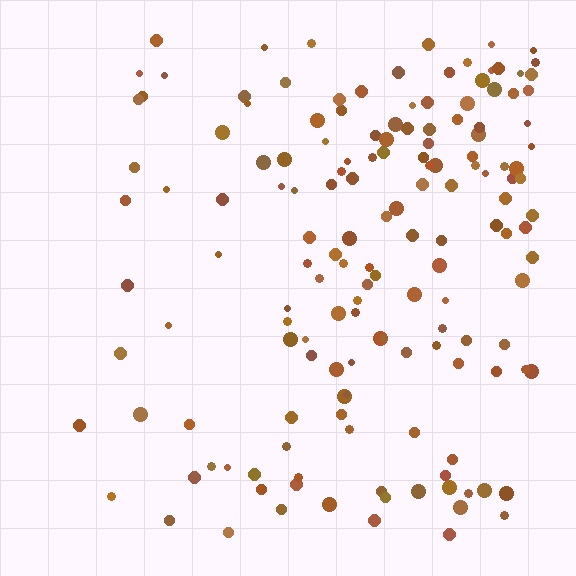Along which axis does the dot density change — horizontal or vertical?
Horizontal.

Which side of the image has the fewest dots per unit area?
The left.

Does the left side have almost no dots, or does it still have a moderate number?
Still a moderate number, just noticeably fewer than the right.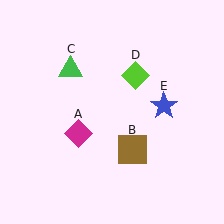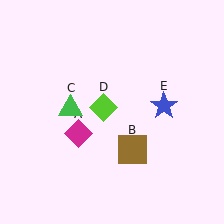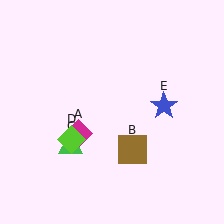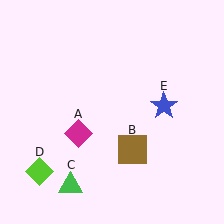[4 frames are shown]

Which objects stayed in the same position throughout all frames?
Magenta diamond (object A) and brown square (object B) and blue star (object E) remained stationary.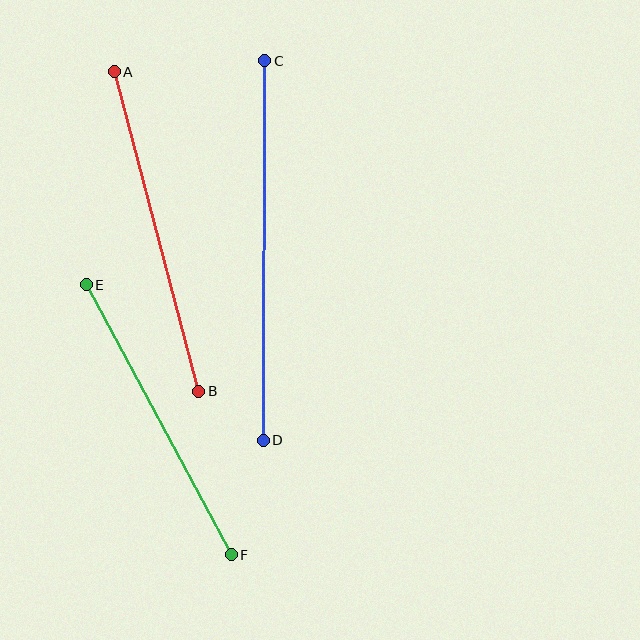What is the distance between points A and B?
The distance is approximately 330 pixels.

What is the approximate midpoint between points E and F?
The midpoint is at approximately (159, 420) pixels.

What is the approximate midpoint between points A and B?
The midpoint is at approximately (156, 232) pixels.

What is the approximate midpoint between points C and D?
The midpoint is at approximately (264, 251) pixels.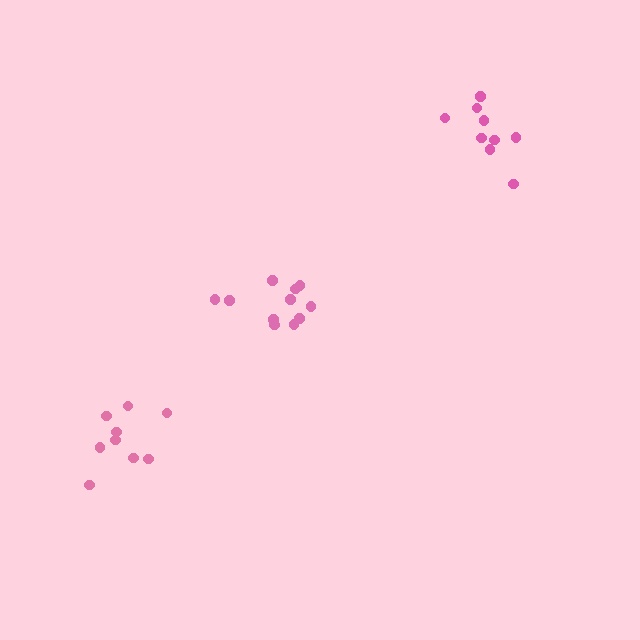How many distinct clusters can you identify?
There are 3 distinct clusters.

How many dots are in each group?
Group 1: 9 dots, Group 2: 11 dots, Group 3: 9 dots (29 total).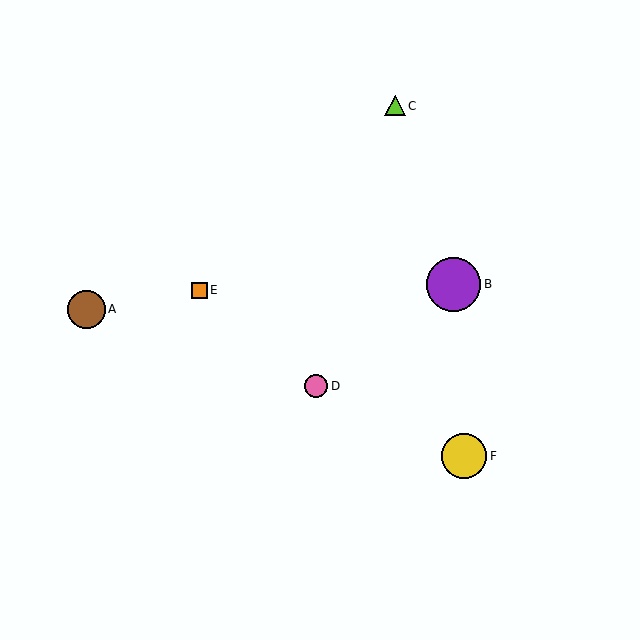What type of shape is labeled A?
Shape A is a brown circle.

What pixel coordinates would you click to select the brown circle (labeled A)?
Click at (86, 309) to select the brown circle A.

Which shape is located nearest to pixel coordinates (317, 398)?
The pink circle (labeled D) at (316, 386) is nearest to that location.